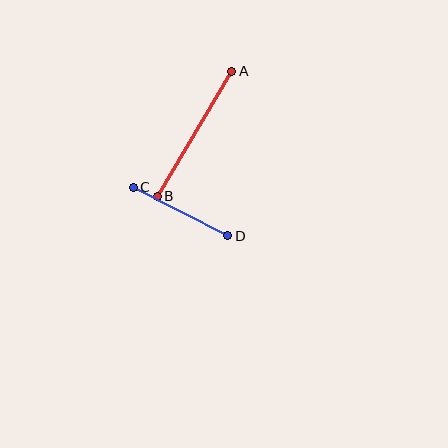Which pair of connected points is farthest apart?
Points A and B are farthest apart.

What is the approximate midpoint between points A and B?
The midpoint is at approximately (194, 134) pixels.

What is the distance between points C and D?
The distance is approximately 106 pixels.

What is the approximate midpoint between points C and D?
The midpoint is at approximately (181, 212) pixels.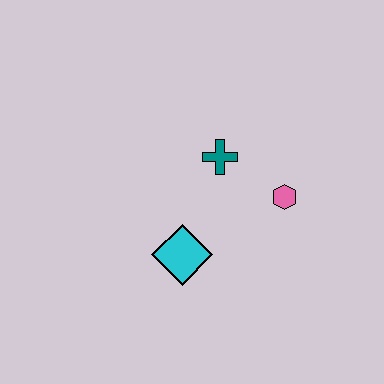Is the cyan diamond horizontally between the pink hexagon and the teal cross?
No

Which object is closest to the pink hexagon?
The teal cross is closest to the pink hexagon.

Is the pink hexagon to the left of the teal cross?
No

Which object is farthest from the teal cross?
The cyan diamond is farthest from the teal cross.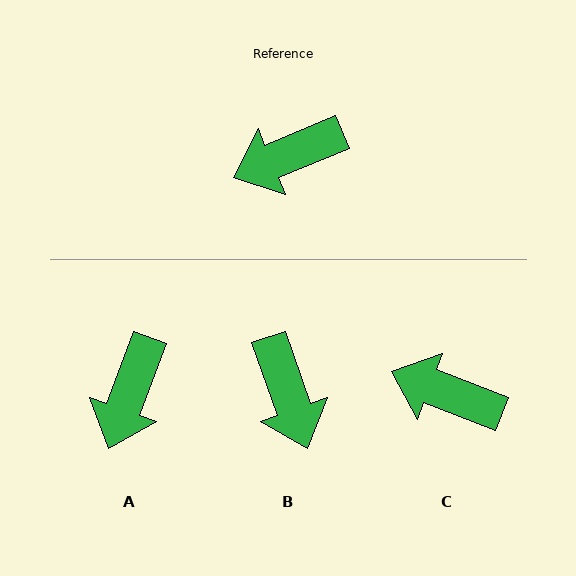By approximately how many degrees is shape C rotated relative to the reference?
Approximately 43 degrees clockwise.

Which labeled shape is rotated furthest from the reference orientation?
B, about 87 degrees away.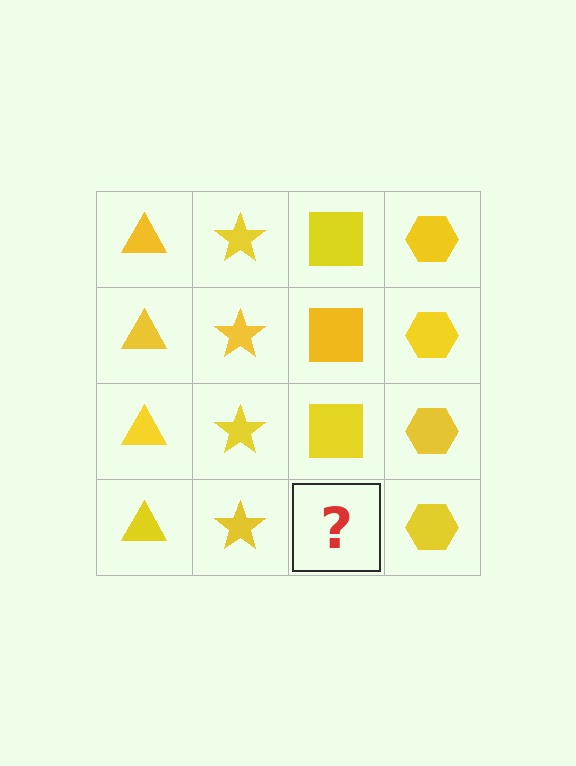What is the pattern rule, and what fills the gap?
The rule is that each column has a consistent shape. The gap should be filled with a yellow square.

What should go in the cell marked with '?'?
The missing cell should contain a yellow square.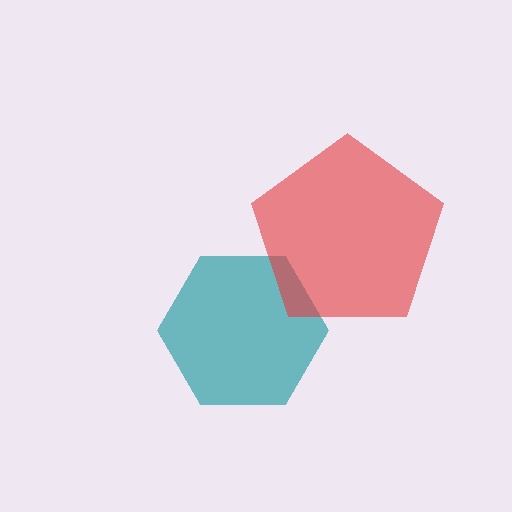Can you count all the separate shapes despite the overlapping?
Yes, there are 2 separate shapes.